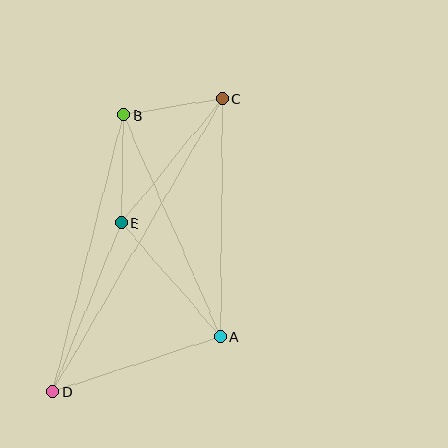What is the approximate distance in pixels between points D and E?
The distance between D and E is approximately 182 pixels.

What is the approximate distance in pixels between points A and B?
The distance between A and B is approximately 242 pixels.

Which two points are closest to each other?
Points B and C are closest to each other.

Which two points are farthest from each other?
Points C and D are farthest from each other.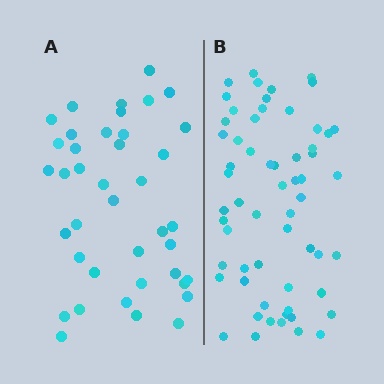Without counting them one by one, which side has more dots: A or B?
Region B (the right region) has more dots.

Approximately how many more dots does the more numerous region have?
Region B has approximately 20 more dots than region A.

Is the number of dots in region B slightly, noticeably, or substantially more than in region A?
Region B has substantially more. The ratio is roughly 1.5 to 1.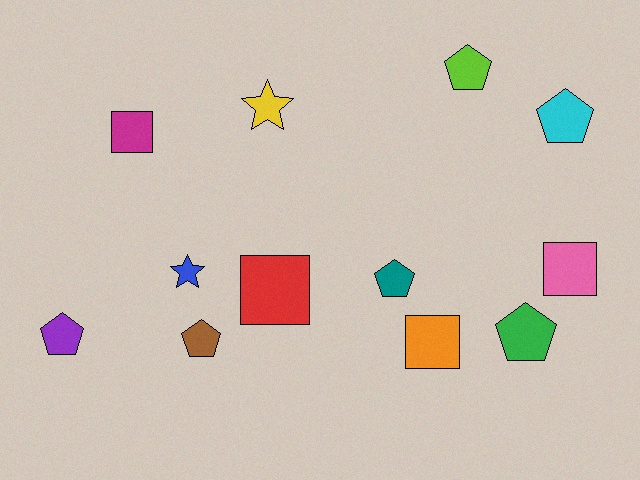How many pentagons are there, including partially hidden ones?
There are 6 pentagons.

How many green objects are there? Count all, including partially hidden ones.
There is 1 green object.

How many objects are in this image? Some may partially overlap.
There are 12 objects.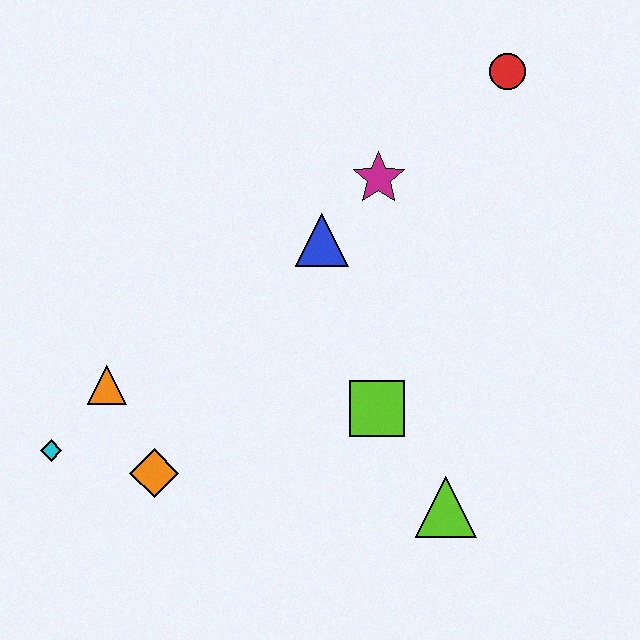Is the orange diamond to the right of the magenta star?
No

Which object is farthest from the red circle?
The cyan diamond is farthest from the red circle.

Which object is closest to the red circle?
The magenta star is closest to the red circle.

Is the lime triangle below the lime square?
Yes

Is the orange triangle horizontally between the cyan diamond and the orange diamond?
Yes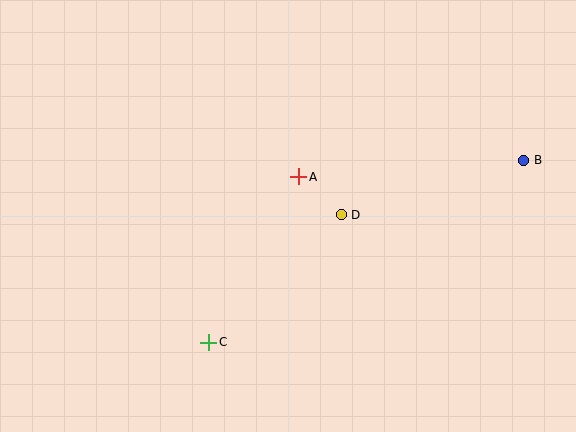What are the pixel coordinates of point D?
Point D is at (341, 215).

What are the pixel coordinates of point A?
Point A is at (299, 177).